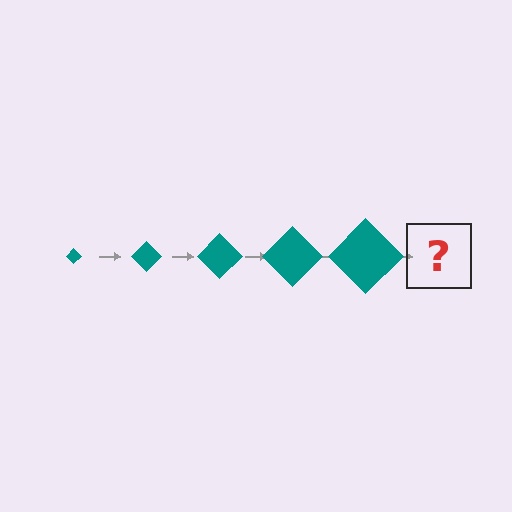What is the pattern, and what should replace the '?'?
The pattern is that the diamond gets progressively larger each step. The '?' should be a teal diamond, larger than the previous one.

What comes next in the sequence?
The next element should be a teal diamond, larger than the previous one.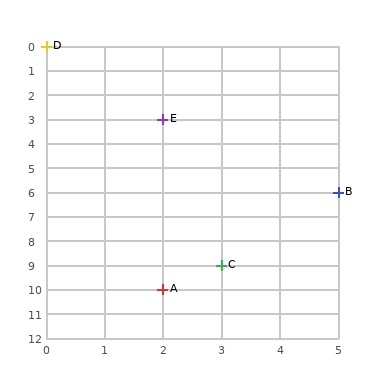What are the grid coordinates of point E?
Point E is at grid coordinates (2, 3).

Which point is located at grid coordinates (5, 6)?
Point B is at (5, 6).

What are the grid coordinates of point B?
Point B is at grid coordinates (5, 6).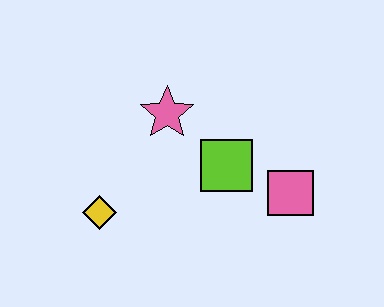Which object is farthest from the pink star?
The pink square is farthest from the pink star.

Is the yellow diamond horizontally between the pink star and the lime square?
No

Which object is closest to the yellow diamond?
The pink star is closest to the yellow diamond.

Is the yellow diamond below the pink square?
Yes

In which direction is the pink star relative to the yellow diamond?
The pink star is above the yellow diamond.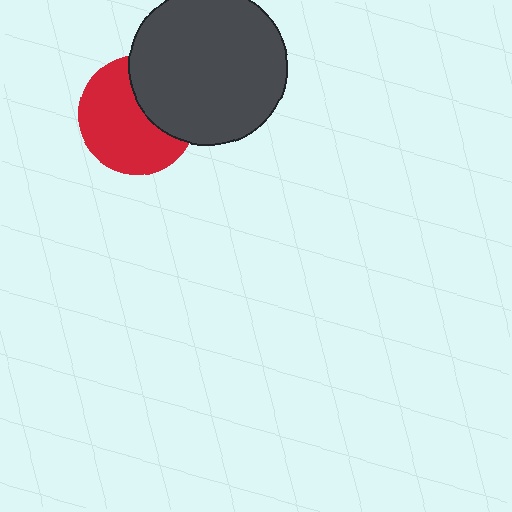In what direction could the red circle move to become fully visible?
The red circle could move left. That would shift it out from behind the dark gray circle entirely.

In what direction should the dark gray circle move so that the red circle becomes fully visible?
The dark gray circle should move right. That is the shortest direction to clear the overlap and leave the red circle fully visible.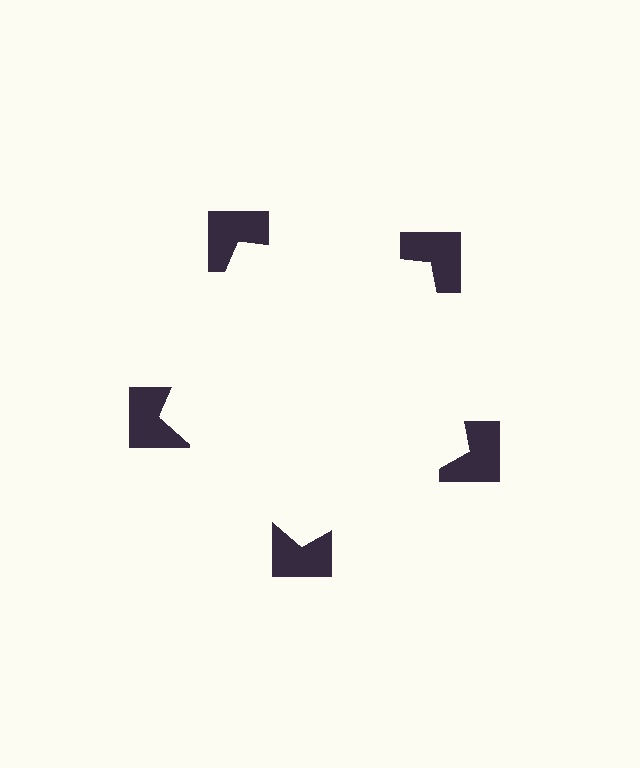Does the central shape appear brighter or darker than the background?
It typically appears slightly brighter than the background, even though no actual brightness change is drawn.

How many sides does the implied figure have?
5 sides.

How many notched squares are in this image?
There are 5 — one at each vertex of the illusory pentagon.